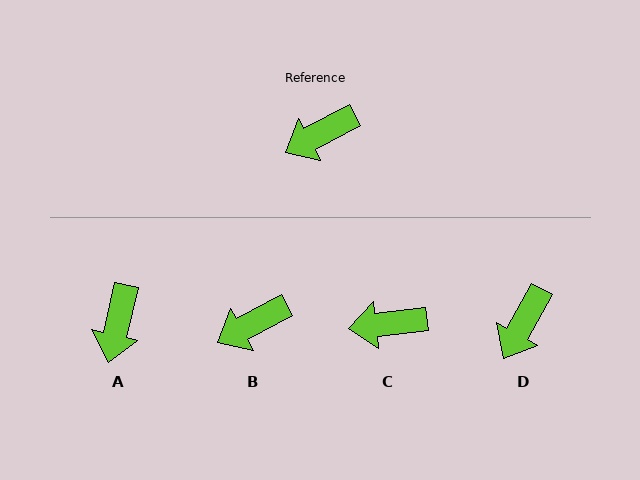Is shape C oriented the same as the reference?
No, it is off by about 21 degrees.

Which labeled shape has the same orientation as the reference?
B.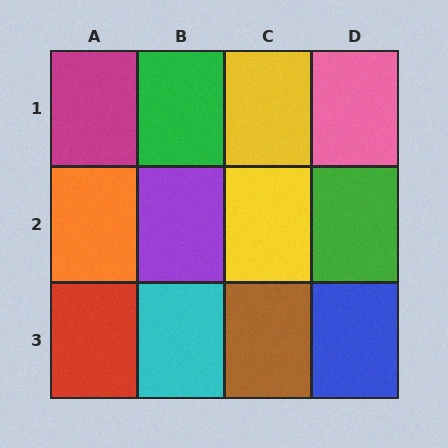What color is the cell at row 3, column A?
Red.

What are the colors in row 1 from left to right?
Magenta, green, yellow, pink.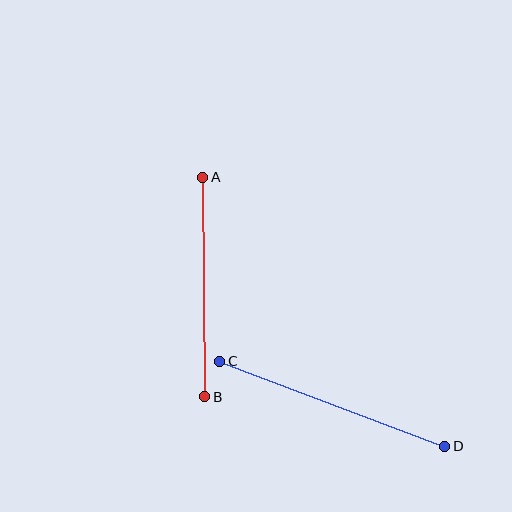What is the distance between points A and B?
The distance is approximately 220 pixels.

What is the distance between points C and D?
The distance is approximately 241 pixels.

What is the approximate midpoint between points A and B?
The midpoint is at approximately (204, 287) pixels.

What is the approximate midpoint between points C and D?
The midpoint is at approximately (332, 404) pixels.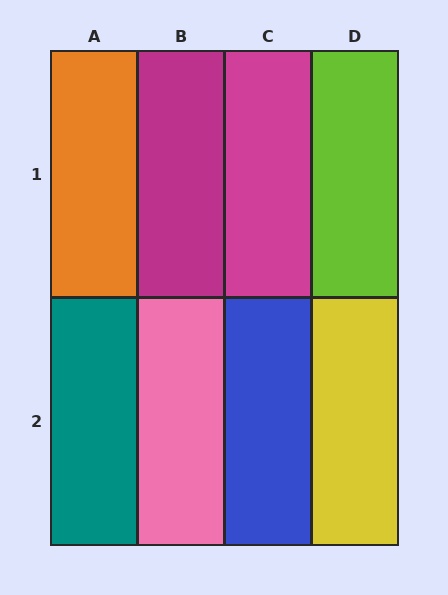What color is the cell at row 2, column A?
Teal.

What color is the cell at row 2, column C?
Blue.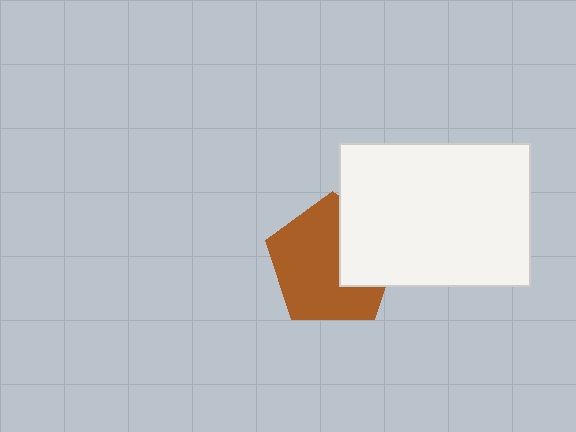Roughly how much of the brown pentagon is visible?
Most of it is visible (roughly 68%).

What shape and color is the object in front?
The object in front is a white rectangle.